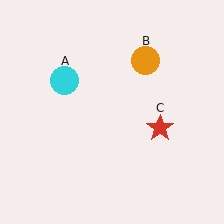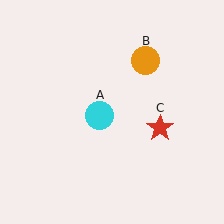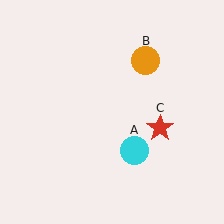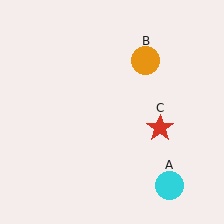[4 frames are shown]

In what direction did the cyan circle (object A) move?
The cyan circle (object A) moved down and to the right.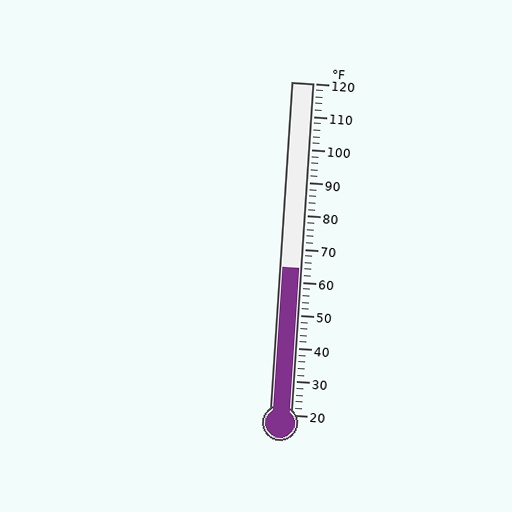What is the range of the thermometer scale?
The thermometer scale ranges from 20°F to 120°F.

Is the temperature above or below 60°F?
The temperature is above 60°F.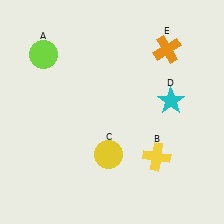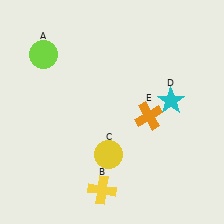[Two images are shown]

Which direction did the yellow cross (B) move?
The yellow cross (B) moved left.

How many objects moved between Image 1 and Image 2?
2 objects moved between the two images.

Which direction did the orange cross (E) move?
The orange cross (E) moved down.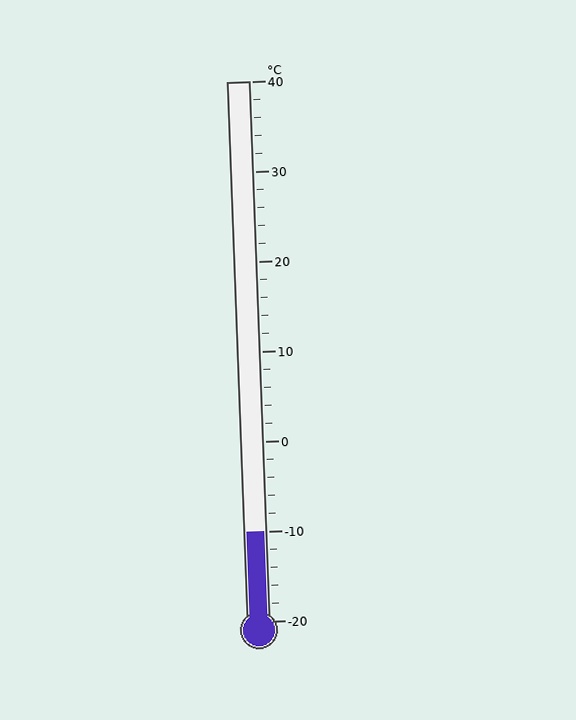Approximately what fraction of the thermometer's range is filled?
The thermometer is filled to approximately 15% of its range.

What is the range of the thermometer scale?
The thermometer scale ranges from -20°C to 40°C.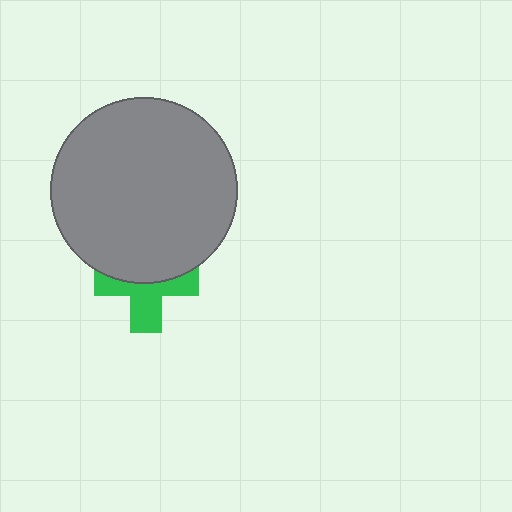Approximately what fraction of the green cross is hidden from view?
Roughly 48% of the green cross is hidden behind the gray circle.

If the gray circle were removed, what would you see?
You would see the complete green cross.